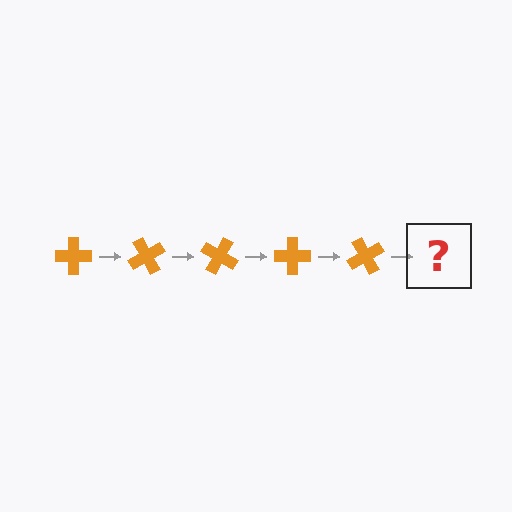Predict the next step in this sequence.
The next step is an orange cross rotated 300 degrees.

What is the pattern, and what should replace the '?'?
The pattern is that the cross rotates 60 degrees each step. The '?' should be an orange cross rotated 300 degrees.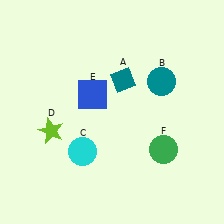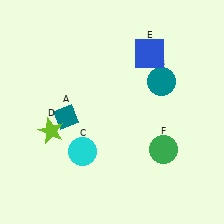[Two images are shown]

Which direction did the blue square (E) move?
The blue square (E) moved right.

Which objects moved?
The objects that moved are: the teal diamond (A), the blue square (E).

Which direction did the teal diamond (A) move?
The teal diamond (A) moved left.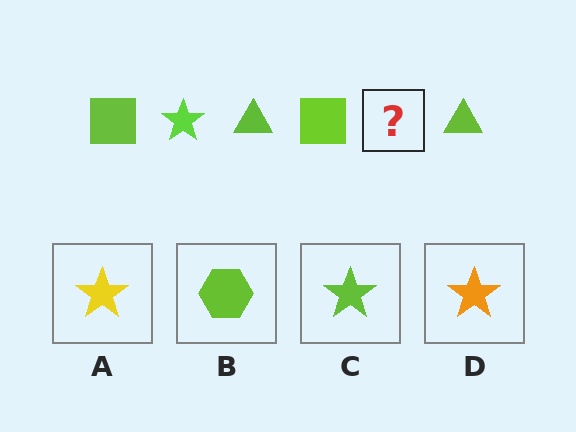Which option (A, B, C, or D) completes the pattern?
C.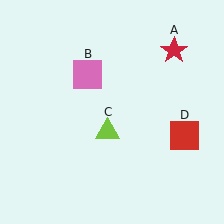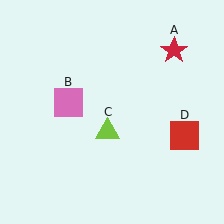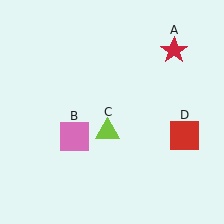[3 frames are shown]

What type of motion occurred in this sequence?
The pink square (object B) rotated counterclockwise around the center of the scene.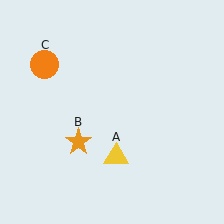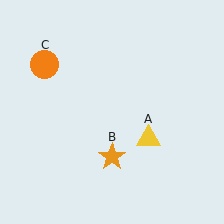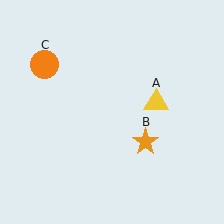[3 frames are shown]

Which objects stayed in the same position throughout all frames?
Orange circle (object C) remained stationary.